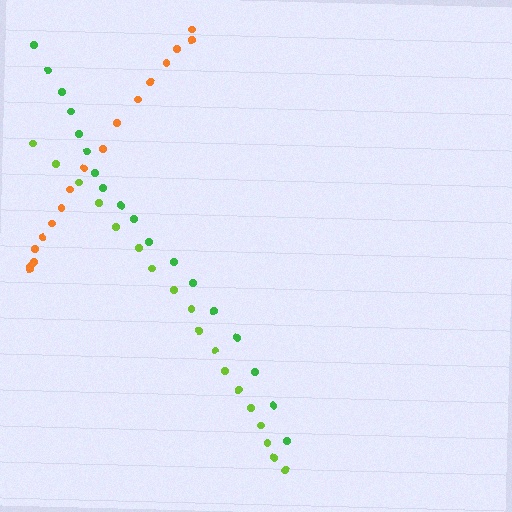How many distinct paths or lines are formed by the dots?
There are 3 distinct paths.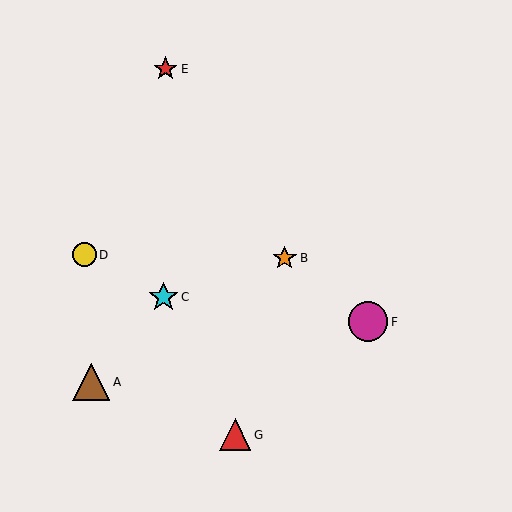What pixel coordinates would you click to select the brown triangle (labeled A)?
Click at (91, 382) to select the brown triangle A.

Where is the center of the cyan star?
The center of the cyan star is at (164, 297).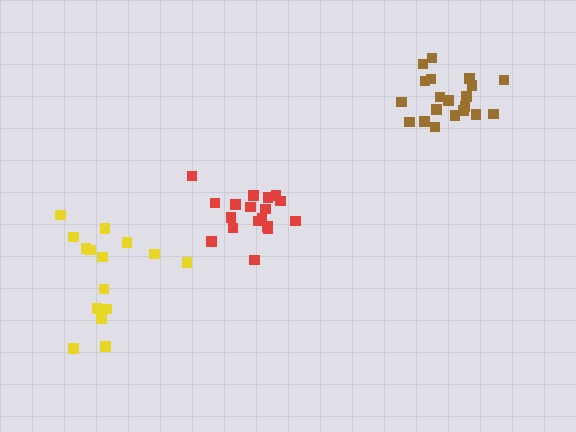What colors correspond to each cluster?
The clusters are colored: red, brown, yellow.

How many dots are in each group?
Group 1: 18 dots, Group 2: 20 dots, Group 3: 15 dots (53 total).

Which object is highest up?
The brown cluster is topmost.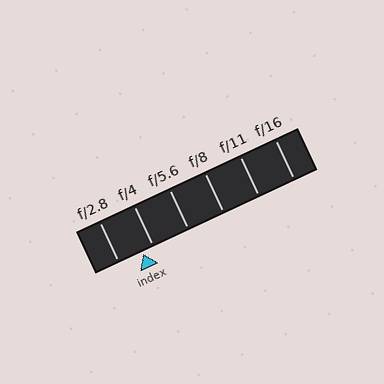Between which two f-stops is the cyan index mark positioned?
The index mark is between f/2.8 and f/4.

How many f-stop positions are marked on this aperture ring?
There are 6 f-stop positions marked.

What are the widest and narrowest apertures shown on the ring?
The widest aperture shown is f/2.8 and the narrowest is f/16.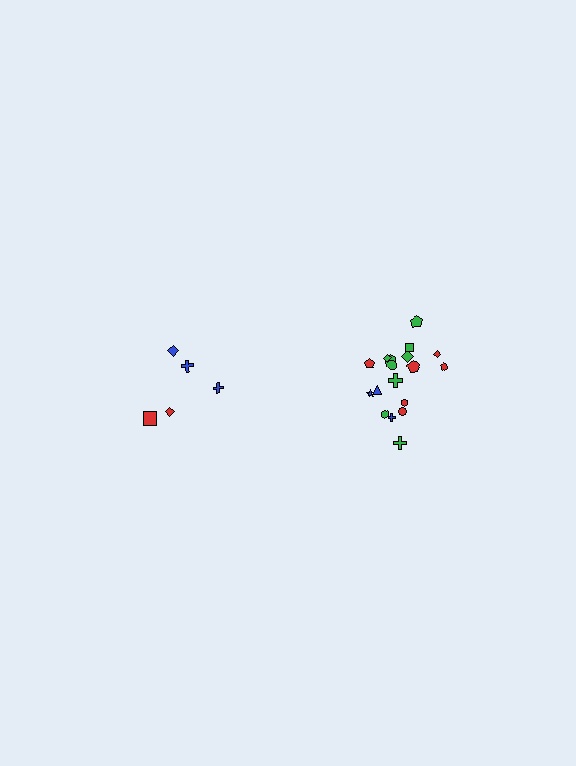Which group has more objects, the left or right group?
The right group.